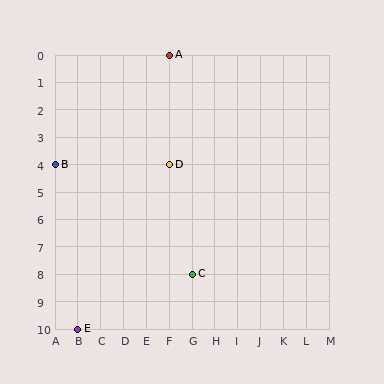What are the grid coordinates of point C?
Point C is at grid coordinates (G, 8).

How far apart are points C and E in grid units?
Points C and E are 5 columns and 2 rows apart (about 5.4 grid units diagonally).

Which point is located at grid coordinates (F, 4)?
Point D is at (F, 4).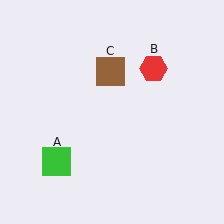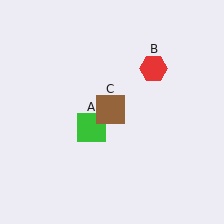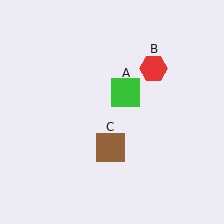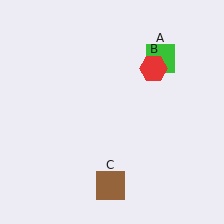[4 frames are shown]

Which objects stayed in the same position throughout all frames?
Red hexagon (object B) remained stationary.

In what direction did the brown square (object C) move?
The brown square (object C) moved down.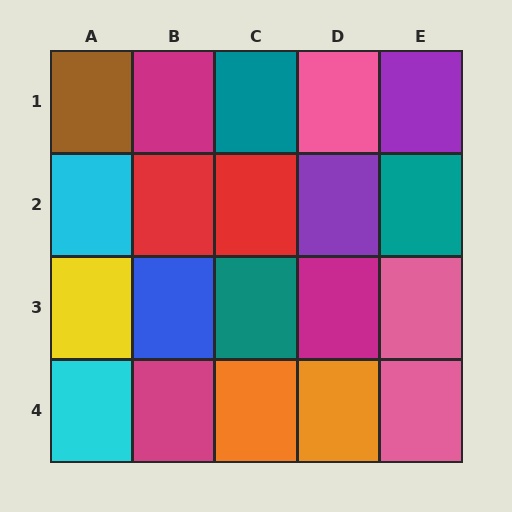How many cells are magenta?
3 cells are magenta.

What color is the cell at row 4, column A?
Cyan.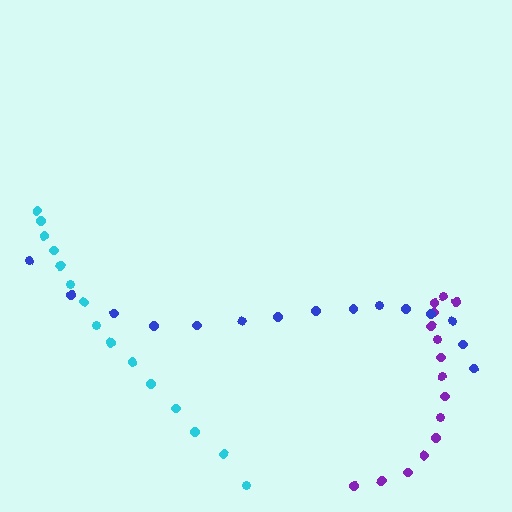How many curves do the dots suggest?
There are 3 distinct paths.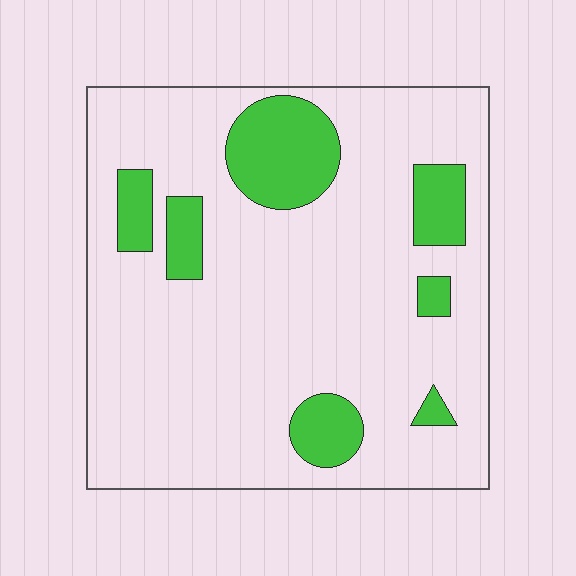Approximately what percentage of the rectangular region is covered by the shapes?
Approximately 15%.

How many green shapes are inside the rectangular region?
7.